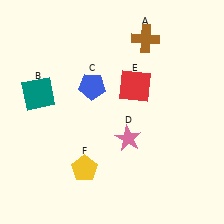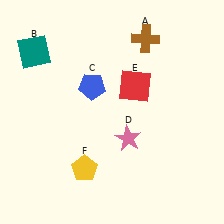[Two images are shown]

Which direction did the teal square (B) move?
The teal square (B) moved up.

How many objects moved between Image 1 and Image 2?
1 object moved between the two images.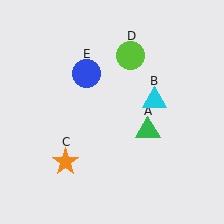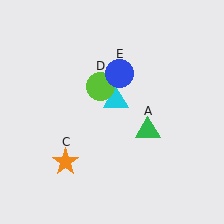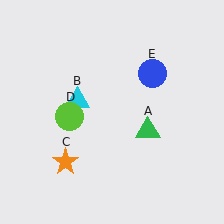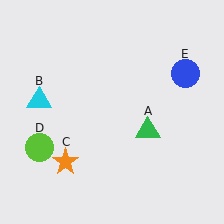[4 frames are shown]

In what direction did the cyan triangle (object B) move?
The cyan triangle (object B) moved left.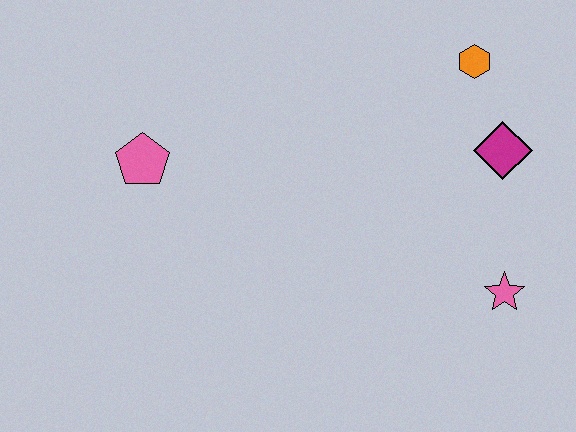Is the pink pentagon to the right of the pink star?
No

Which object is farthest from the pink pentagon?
The pink star is farthest from the pink pentagon.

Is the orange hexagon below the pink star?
No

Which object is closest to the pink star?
The magenta diamond is closest to the pink star.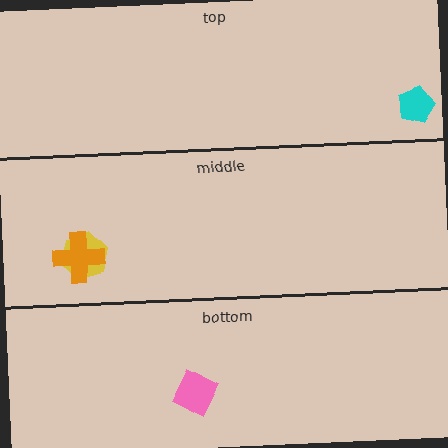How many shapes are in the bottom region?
1.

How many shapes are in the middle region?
2.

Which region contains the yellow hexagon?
The middle region.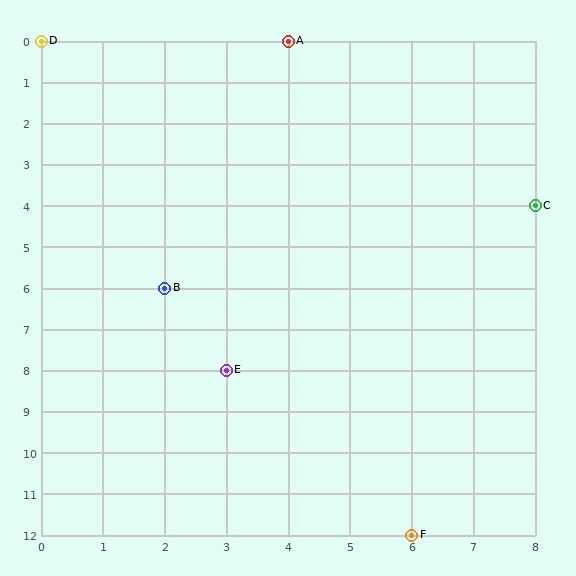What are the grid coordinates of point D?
Point D is at grid coordinates (0, 0).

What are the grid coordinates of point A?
Point A is at grid coordinates (4, 0).